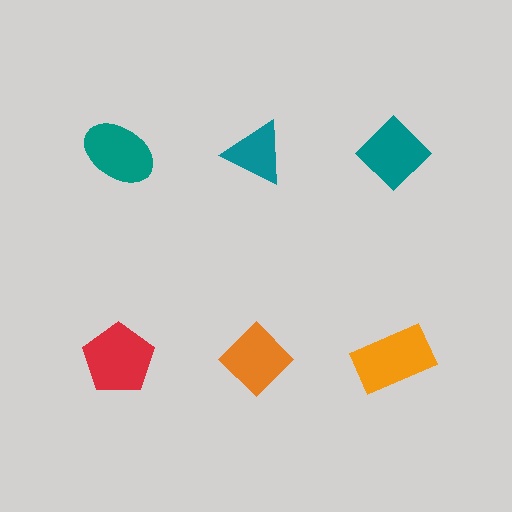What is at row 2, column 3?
An orange rectangle.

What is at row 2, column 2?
An orange diamond.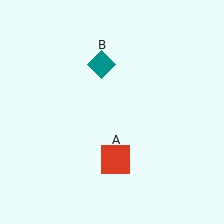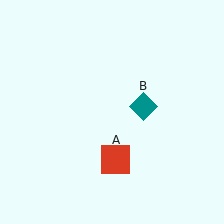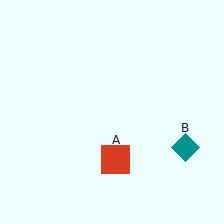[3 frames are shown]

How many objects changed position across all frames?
1 object changed position: teal diamond (object B).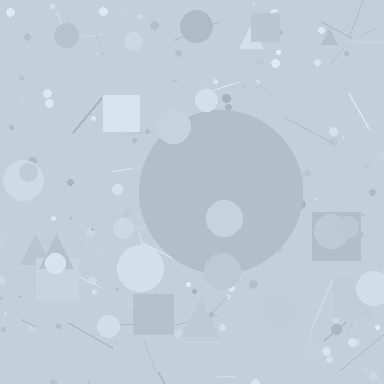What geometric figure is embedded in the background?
A circle is embedded in the background.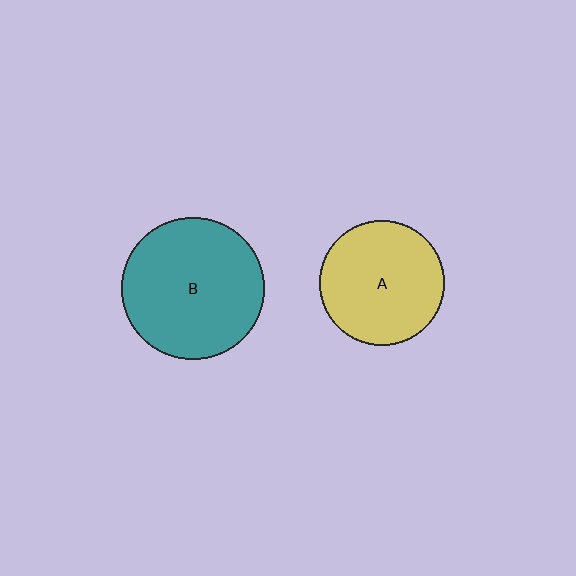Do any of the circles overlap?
No, none of the circles overlap.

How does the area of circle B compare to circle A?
Approximately 1.3 times.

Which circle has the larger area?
Circle B (teal).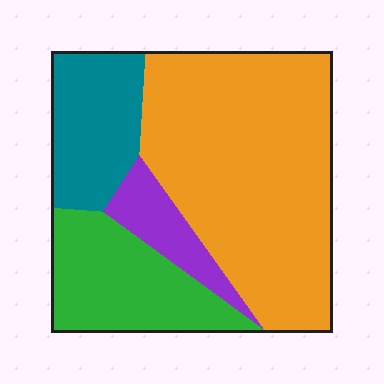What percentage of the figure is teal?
Teal takes up about one sixth (1/6) of the figure.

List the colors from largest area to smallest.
From largest to smallest: orange, green, teal, purple.